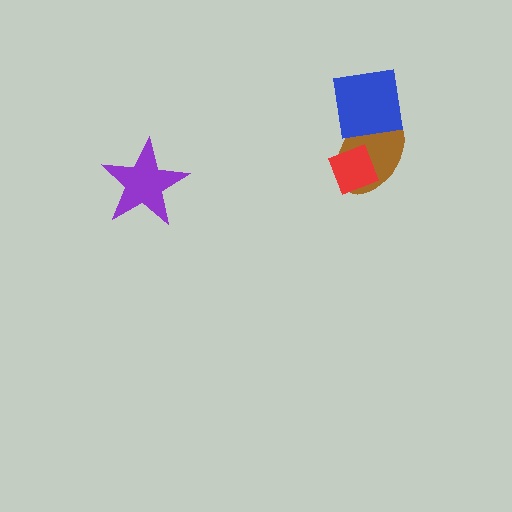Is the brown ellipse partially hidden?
Yes, it is partially covered by another shape.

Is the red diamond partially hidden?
No, no other shape covers it.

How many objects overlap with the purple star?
0 objects overlap with the purple star.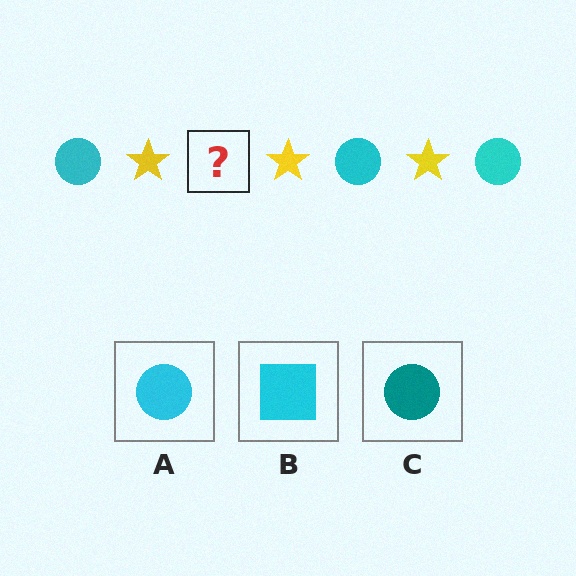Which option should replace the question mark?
Option A.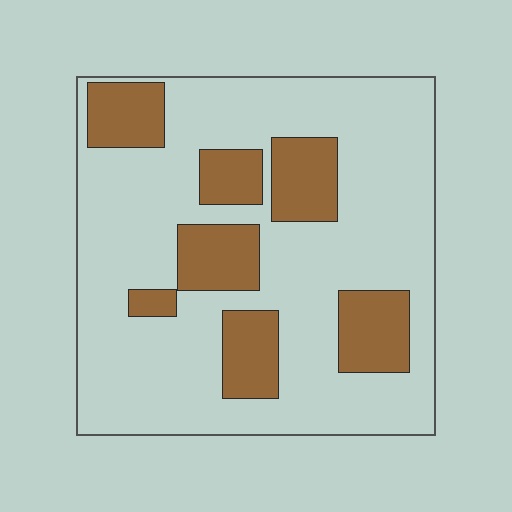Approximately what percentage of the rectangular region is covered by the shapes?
Approximately 25%.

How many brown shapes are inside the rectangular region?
7.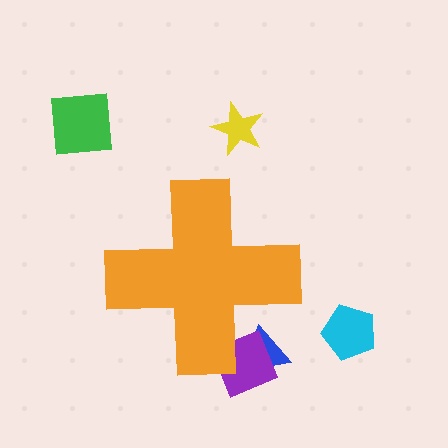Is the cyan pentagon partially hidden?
No, the cyan pentagon is fully visible.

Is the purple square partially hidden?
Yes, the purple square is partially hidden behind the orange cross.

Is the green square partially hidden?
No, the green square is fully visible.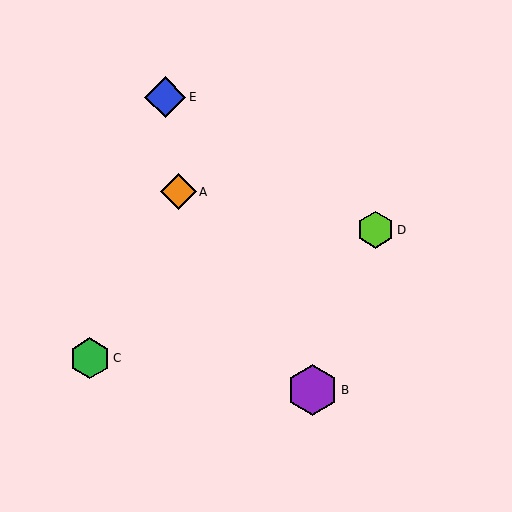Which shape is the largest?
The purple hexagon (labeled B) is the largest.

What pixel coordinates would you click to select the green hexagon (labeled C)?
Click at (90, 358) to select the green hexagon C.